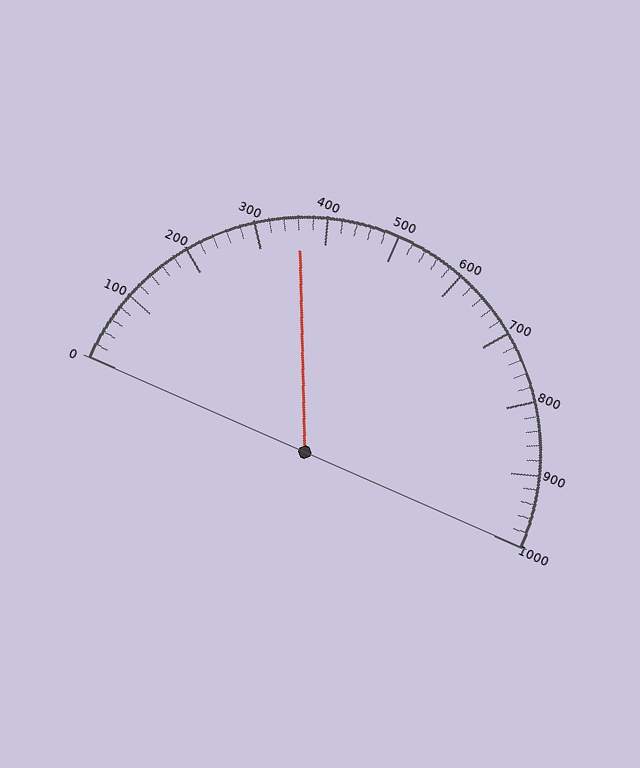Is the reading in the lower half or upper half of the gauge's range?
The reading is in the lower half of the range (0 to 1000).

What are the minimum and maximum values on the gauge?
The gauge ranges from 0 to 1000.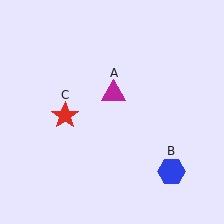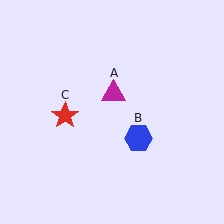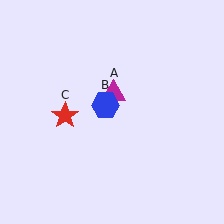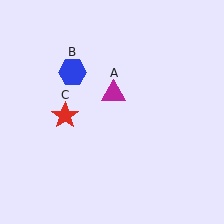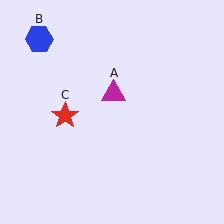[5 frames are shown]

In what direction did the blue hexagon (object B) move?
The blue hexagon (object B) moved up and to the left.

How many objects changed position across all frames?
1 object changed position: blue hexagon (object B).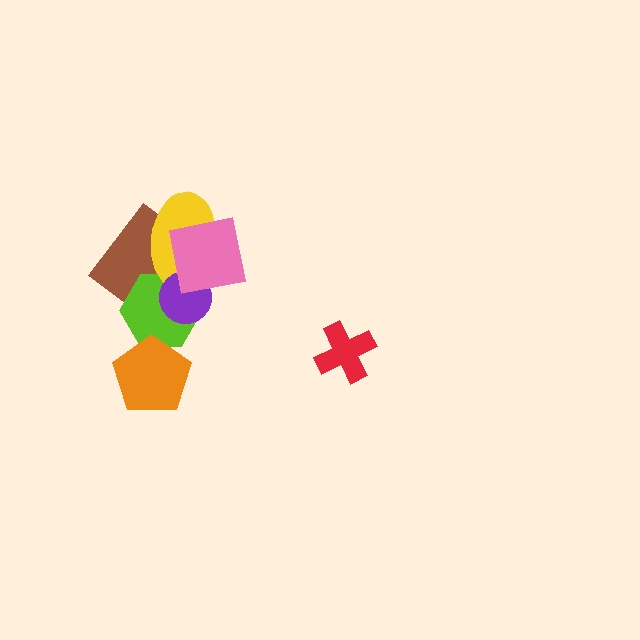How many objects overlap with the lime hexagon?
4 objects overlap with the lime hexagon.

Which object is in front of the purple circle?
The pink square is in front of the purple circle.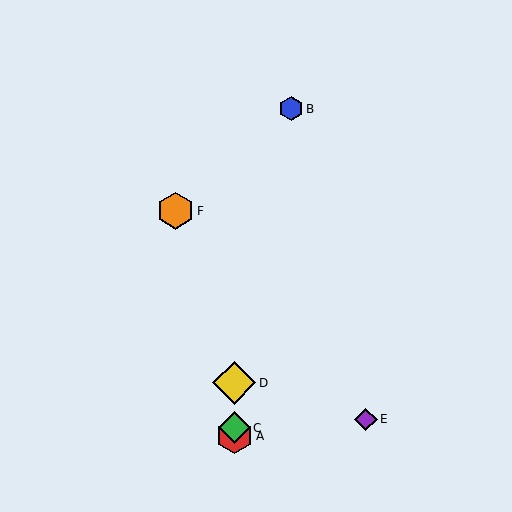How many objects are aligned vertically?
3 objects (A, C, D) are aligned vertically.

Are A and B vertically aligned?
No, A is at x≈234 and B is at x≈291.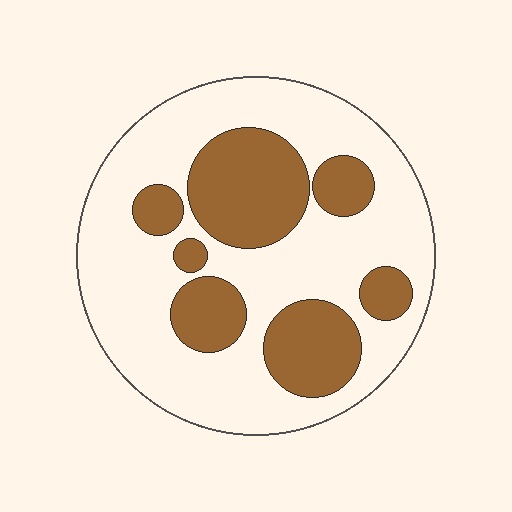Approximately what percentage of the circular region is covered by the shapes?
Approximately 30%.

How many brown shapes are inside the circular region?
7.